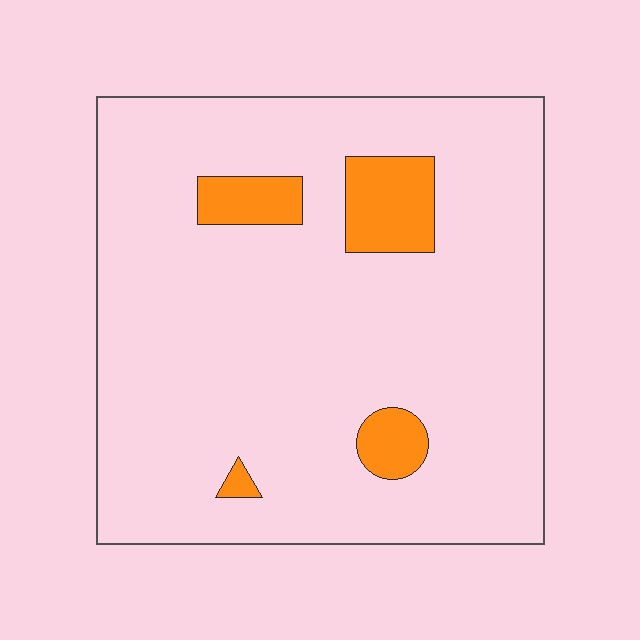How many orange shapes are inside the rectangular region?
4.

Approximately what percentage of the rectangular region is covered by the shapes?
Approximately 10%.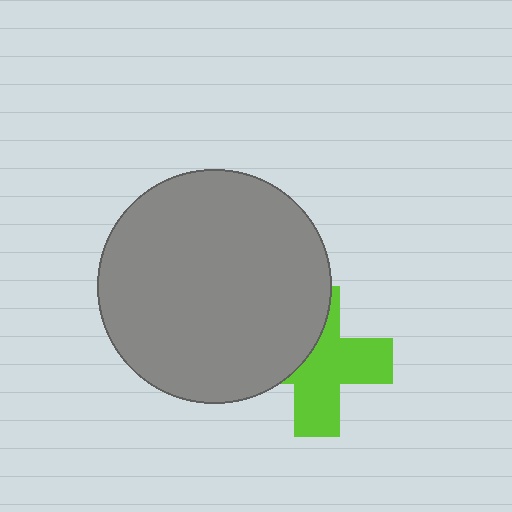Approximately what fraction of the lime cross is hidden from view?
Roughly 39% of the lime cross is hidden behind the gray circle.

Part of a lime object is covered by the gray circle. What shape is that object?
It is a cross.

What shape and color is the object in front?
The object in front is a gray circle.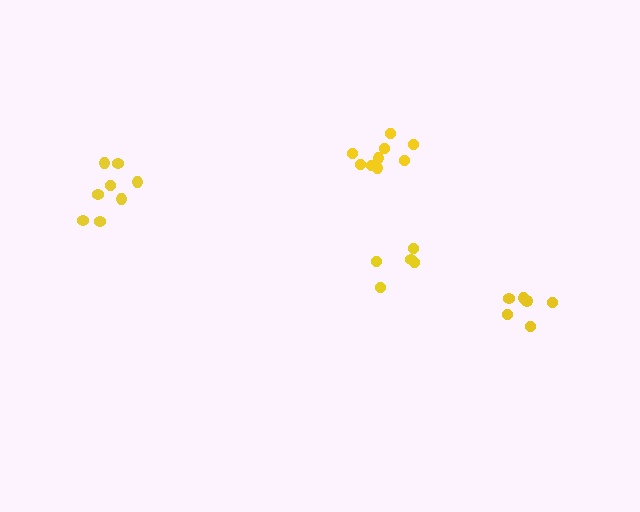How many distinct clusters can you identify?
There are 4 distinct clusters.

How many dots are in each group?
Group 1: 6 dots, Group 2: 8 dots, Group 3: 5 dots, Group 4: 9 dots (28 total).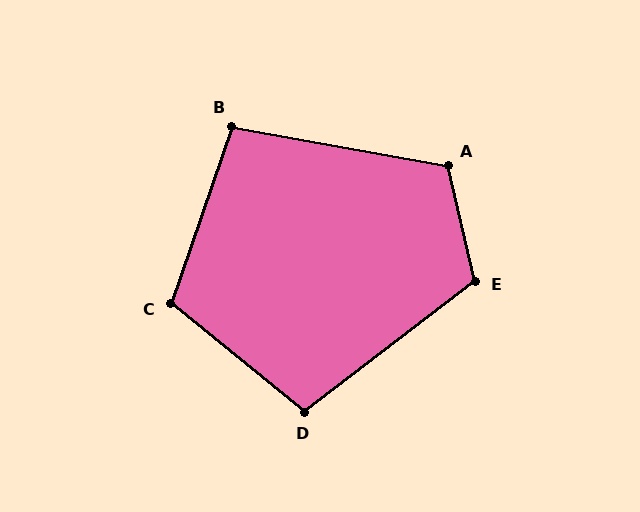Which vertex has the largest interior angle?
E, at approximately 114 degrees.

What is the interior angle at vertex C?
Approximately 110 degrees (obtuse).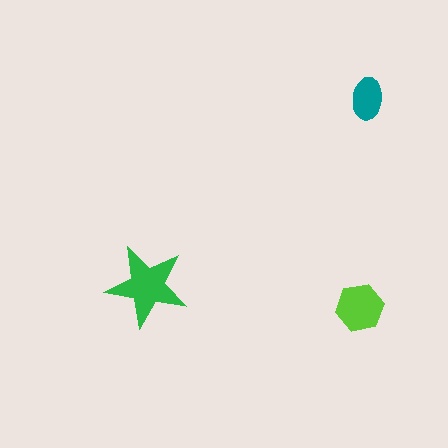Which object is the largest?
The green star.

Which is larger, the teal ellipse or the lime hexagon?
The lime hexagon.